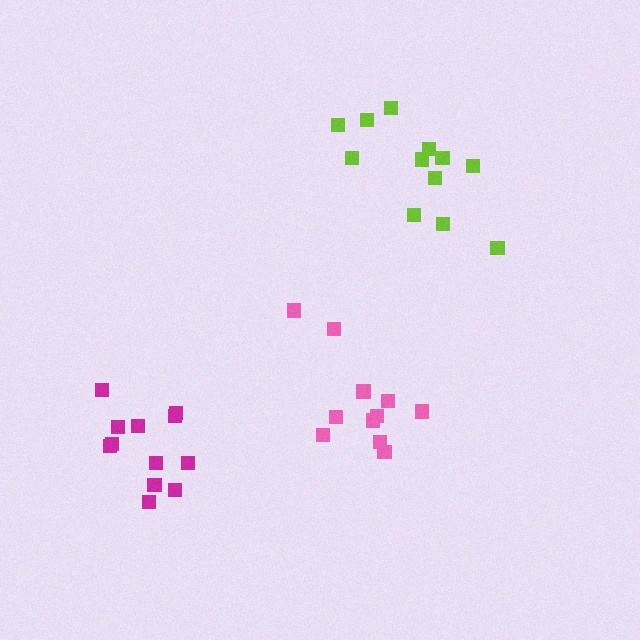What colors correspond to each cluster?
The clusters are colored: pink, lime, magenta.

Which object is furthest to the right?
The lime cluster is rightmost.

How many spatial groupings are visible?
There are 3 spatial groupings.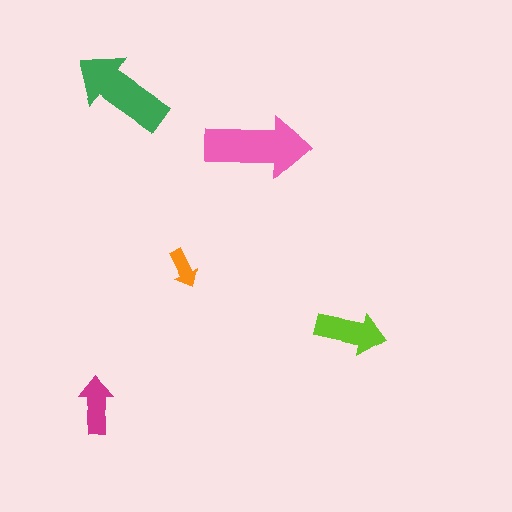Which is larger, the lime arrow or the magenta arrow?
The lime one.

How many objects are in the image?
There are 5 objects in the image.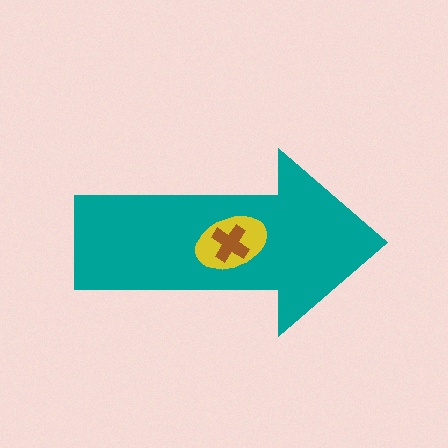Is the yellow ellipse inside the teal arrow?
Yes.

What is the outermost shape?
The teal arrow.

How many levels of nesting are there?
3.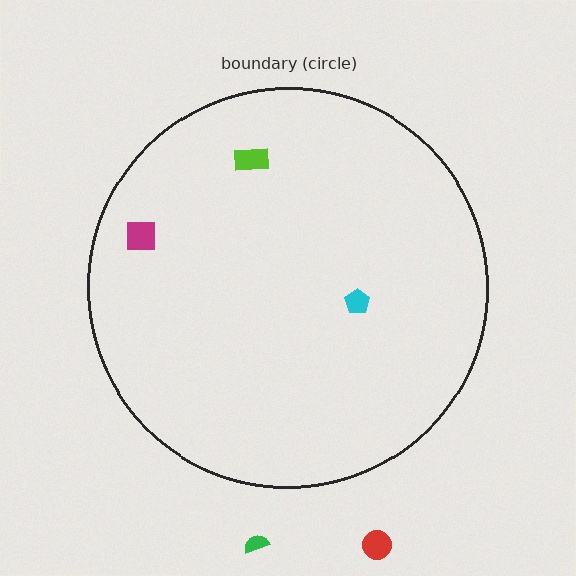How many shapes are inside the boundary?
3 inside, 2 outside.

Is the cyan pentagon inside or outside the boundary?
Inside.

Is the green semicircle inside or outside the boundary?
Outside.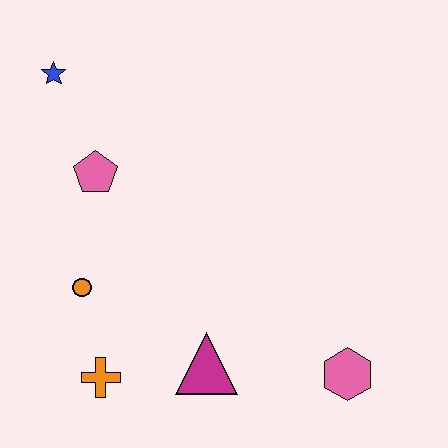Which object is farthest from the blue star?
The pink hexagon is farthest from the blue star.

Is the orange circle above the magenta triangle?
Yes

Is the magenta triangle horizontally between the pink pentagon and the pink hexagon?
Yes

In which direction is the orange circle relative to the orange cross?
The orange circle is above the orange cross.